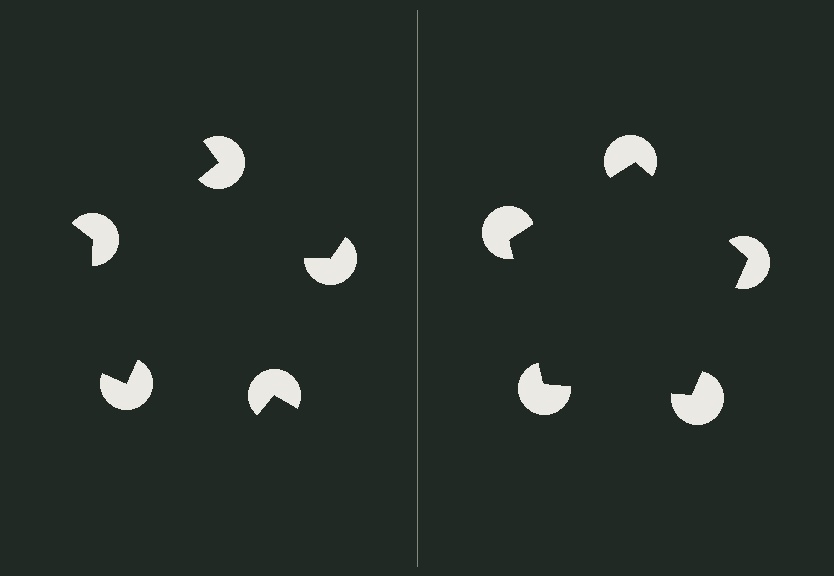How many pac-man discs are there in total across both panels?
10 — 5 on each side.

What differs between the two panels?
The pac-man discs are positioned identically on both sides; only the wedge orientations differ. On the right they align to a pentagon; on the left they are misaligned.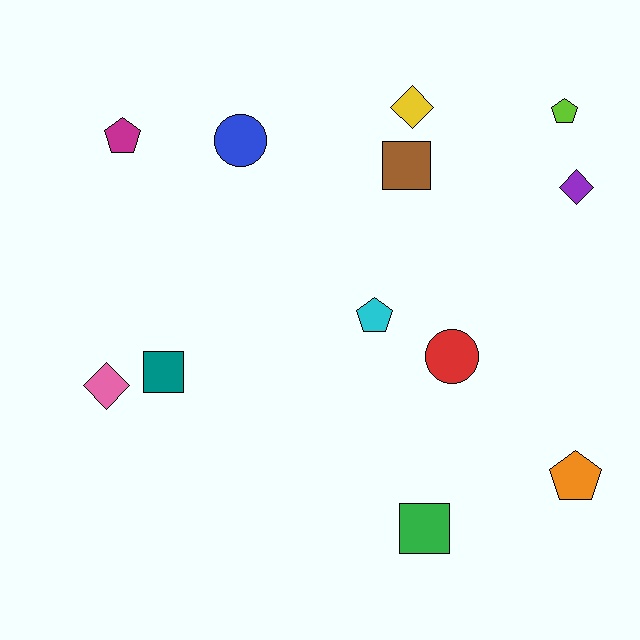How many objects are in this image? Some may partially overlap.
There are 12 objects.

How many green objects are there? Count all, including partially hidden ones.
There is 1 green object.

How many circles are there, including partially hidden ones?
There are 2 circles.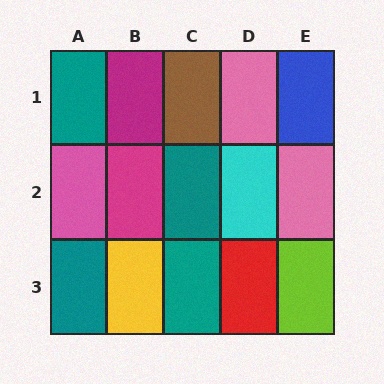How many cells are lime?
1 cell is lime.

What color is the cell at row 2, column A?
Pink.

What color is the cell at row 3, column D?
Red.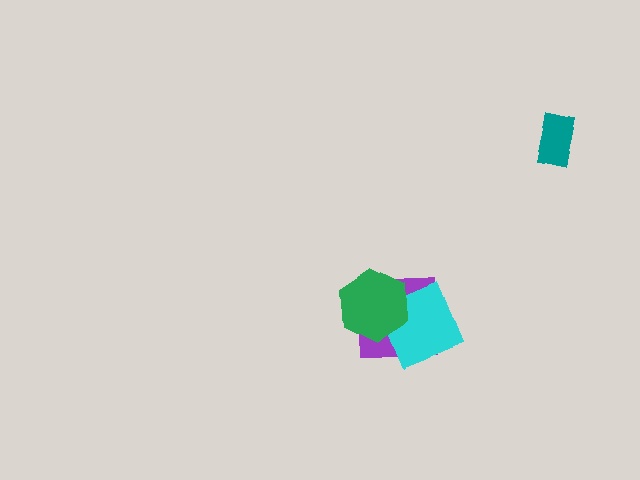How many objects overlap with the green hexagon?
2 objects overlap with the green hexagon.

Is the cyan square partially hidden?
Yes, it is partially covered by another shape.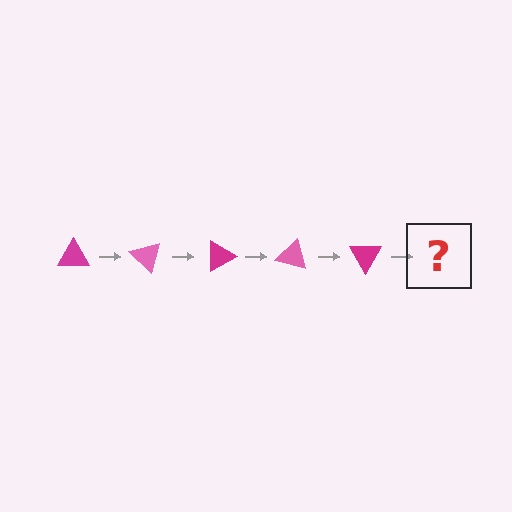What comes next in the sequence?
The next element should be a pink triangle, rotated 225 degrees from the start.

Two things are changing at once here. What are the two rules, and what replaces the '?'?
The two rules are that it rotates 45 degrees each step and the color cycles through magenta and pink. The '?' should be a pink triangle, rotated 225 degrees from the start.